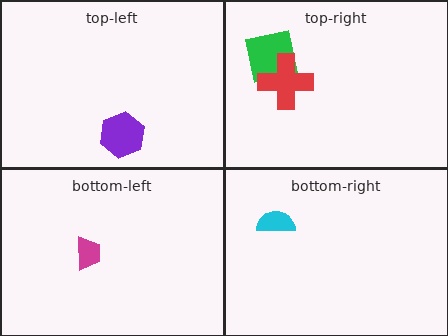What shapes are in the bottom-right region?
The cyan semicircle.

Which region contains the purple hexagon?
The top-left region.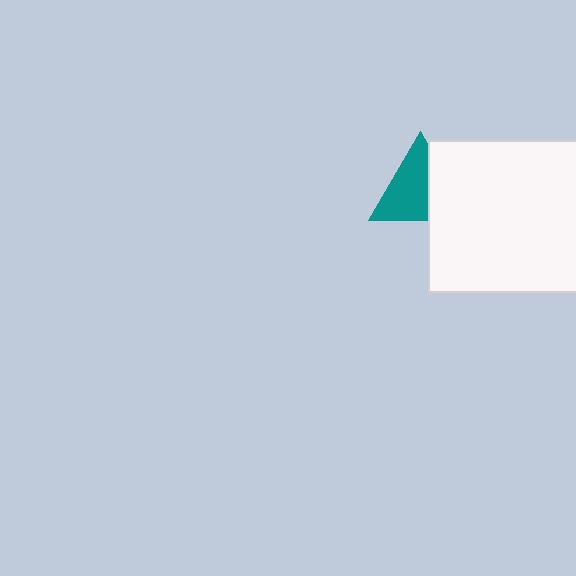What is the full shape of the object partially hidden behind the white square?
The partially hidden object is a teal triangle.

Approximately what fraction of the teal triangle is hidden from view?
Roughly 37% of the teal triangle is hidden behind the white square.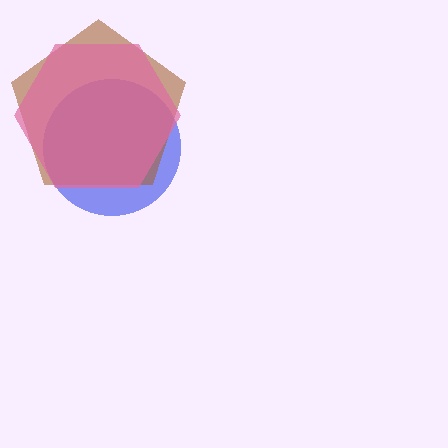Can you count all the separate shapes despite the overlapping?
Yes, there are 3 separate shapes.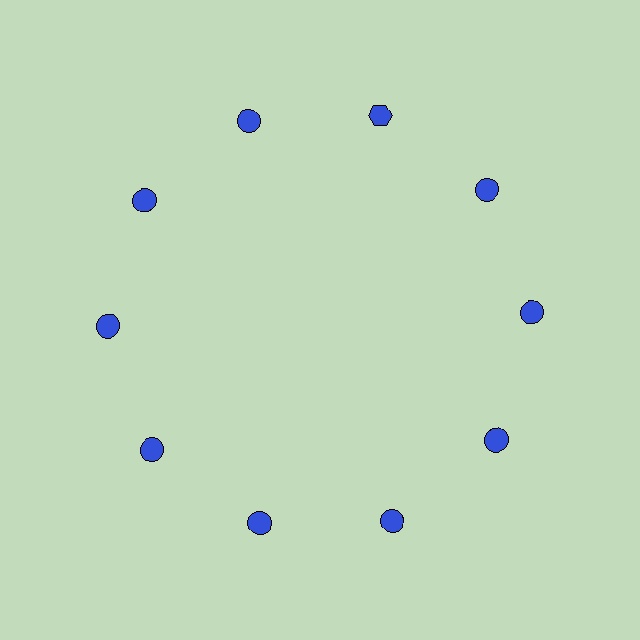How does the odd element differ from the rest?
It has a different shape: hexagon instead of circle.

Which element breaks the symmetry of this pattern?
The blue hexagon at roughly the 1 o'clock position breaks the symmetry. All other shapes are blue circles.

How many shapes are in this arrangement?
There are 10 shapes arranged in a ring pattern.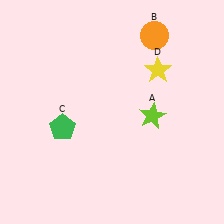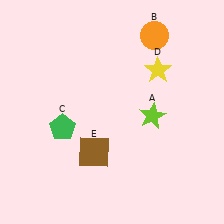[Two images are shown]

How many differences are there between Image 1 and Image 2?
There is 1 difference between the two images.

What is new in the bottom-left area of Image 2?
A brown square (E) was added in the bottom-left area of Image 2.